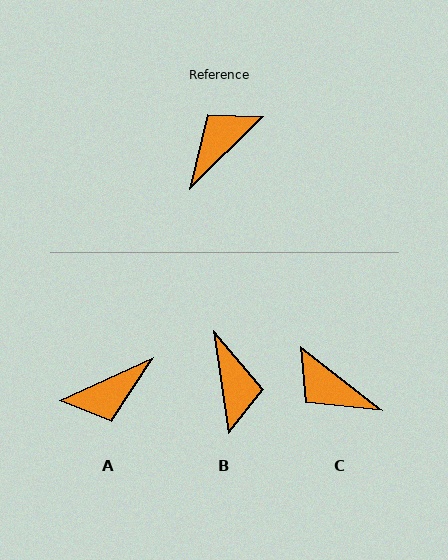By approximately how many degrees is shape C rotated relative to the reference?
Approximately 98 degrees counter-clockwise.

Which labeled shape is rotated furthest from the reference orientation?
A, about 160 degrees away.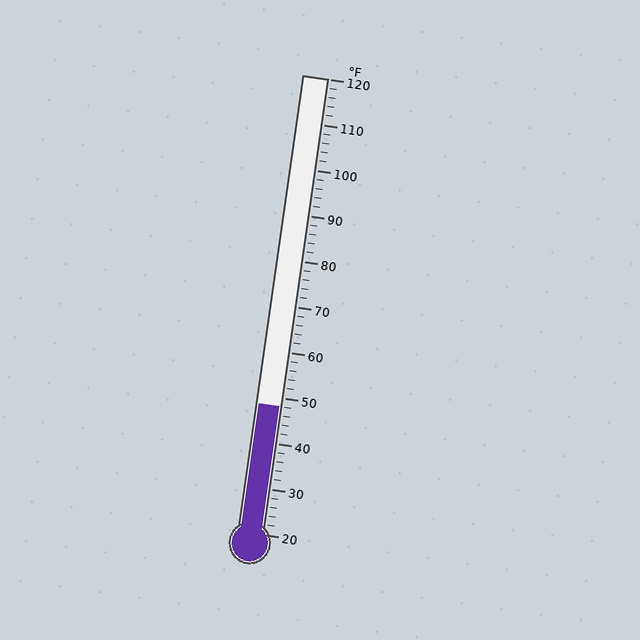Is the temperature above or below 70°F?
The temperature is below 70°F.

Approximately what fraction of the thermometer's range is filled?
The thermometer is filled to approximately 30% of its range.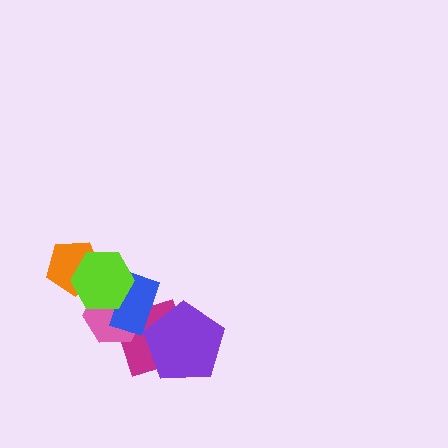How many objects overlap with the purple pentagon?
2 objects overlap with the purple pentagon.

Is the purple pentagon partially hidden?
Yes, it is partially covered by another shape.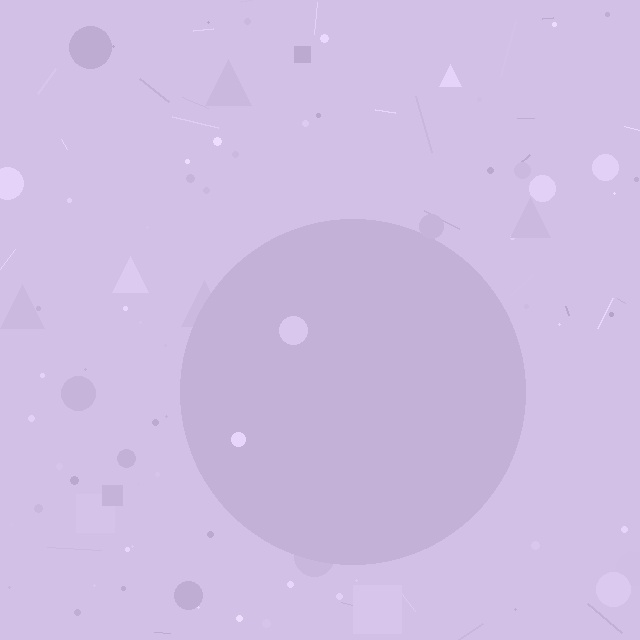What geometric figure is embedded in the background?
A circle is embedded in the background.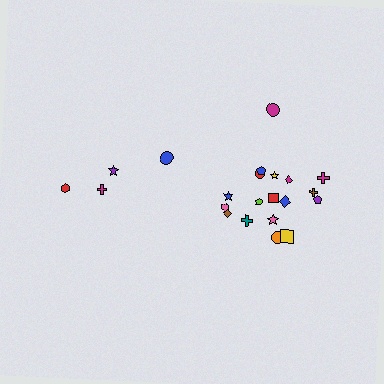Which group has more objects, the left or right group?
The right group.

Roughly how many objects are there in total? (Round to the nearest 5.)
Roughly 20 objects in total.